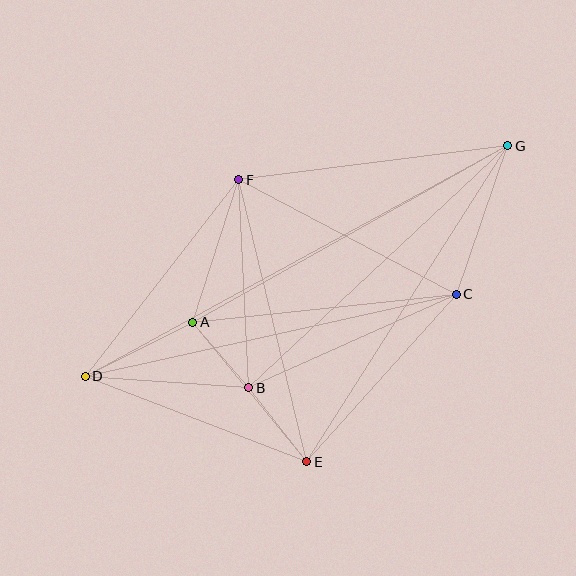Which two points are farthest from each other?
Points D and G are farthest from each other.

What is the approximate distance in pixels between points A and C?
The distance between A and C is approximately 265 pixels.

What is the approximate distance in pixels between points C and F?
The distance between C and F is approximately 246 pixels.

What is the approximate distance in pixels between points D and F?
The distance between D and F is approximately 249 pixels.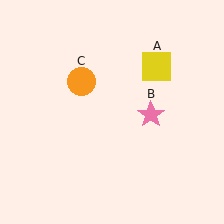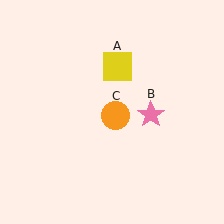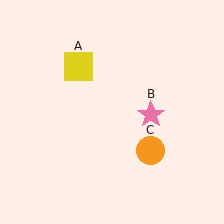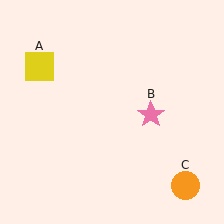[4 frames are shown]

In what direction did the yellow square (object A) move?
The yellow square (object A) moved left.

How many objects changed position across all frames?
2 objects changed position: yellow square (object A), orange circle (object C).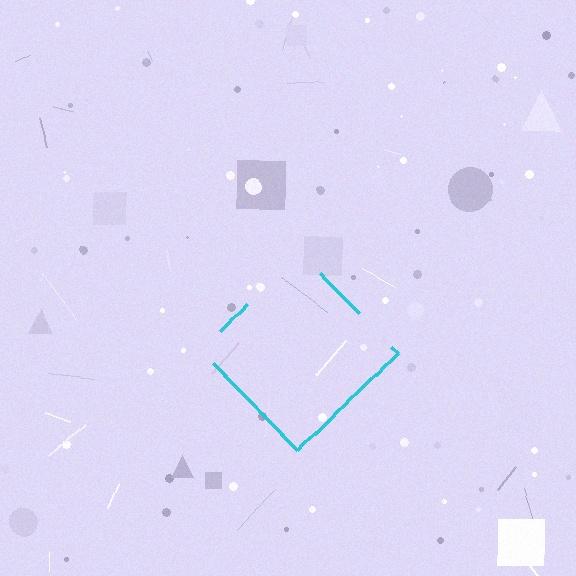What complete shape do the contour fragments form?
The contour fragments form a diamond.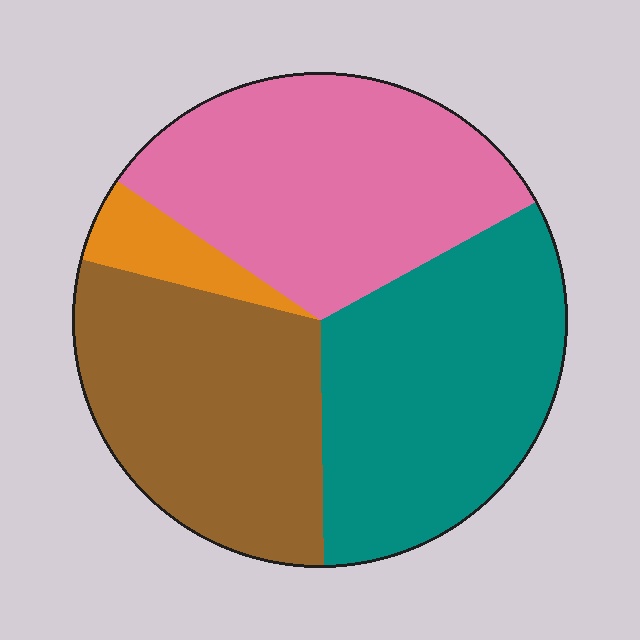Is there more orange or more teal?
Teal.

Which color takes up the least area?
Orange, at roughly 5%.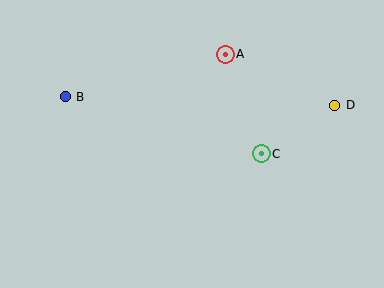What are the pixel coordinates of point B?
Point B is at (65, 97).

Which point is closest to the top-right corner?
Point D is closest to the top-right corner.